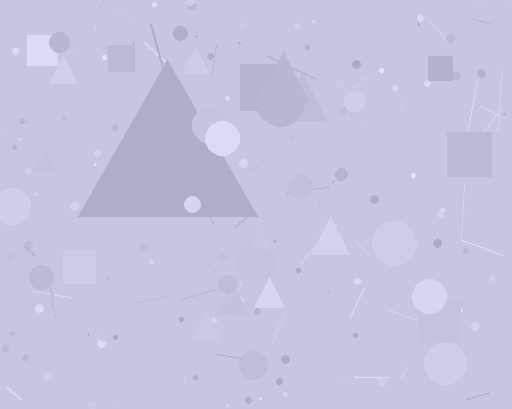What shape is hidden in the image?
A triangle is hidden in the image.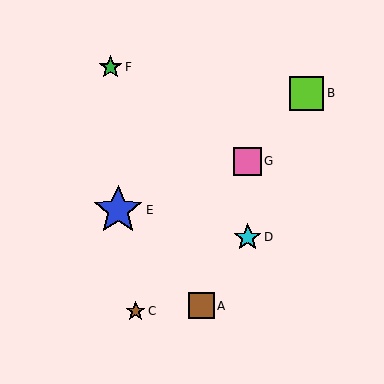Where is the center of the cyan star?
The center of the cyan star is at (248, 237).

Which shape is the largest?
The blue star (labeled E) is the largest.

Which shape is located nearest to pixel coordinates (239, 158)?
The pink square (labeled G) at (247, 161) is nearest to that location.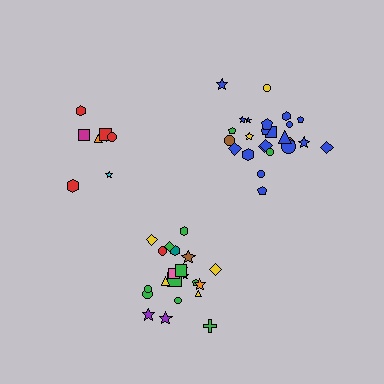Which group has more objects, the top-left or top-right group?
The top-right group.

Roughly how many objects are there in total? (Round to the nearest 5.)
Roughly 55 objects in total.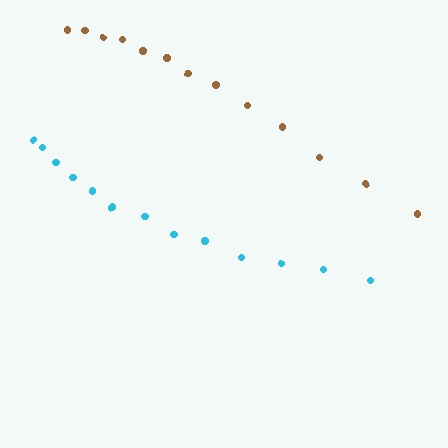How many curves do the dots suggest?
There are 2 distinct paths.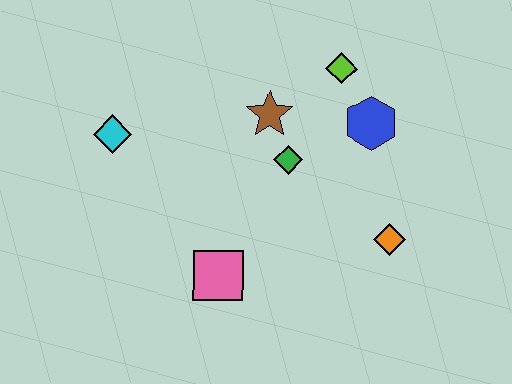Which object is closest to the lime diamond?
The blue hexagon is closest to the lime diamond.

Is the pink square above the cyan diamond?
No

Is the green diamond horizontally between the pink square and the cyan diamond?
No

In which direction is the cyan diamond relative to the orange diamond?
The cyan diamond is to the left of the orange diamond.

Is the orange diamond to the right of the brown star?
Yes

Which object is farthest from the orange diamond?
The cyan diamond is farthest from the orange diamond.